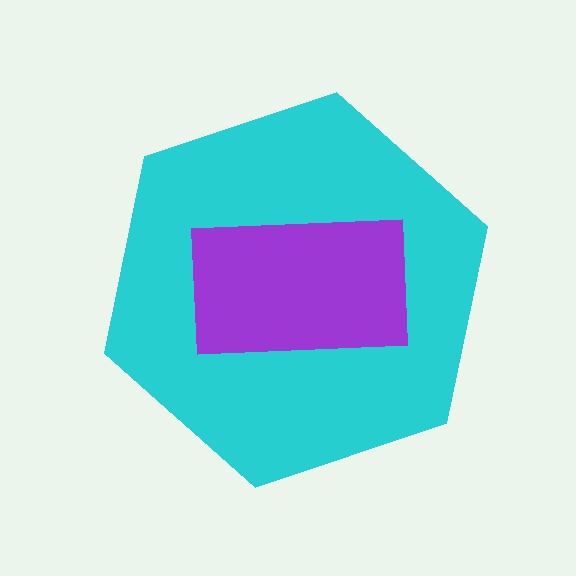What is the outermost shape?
The cyan hexagon.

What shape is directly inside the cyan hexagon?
The purple rectangle.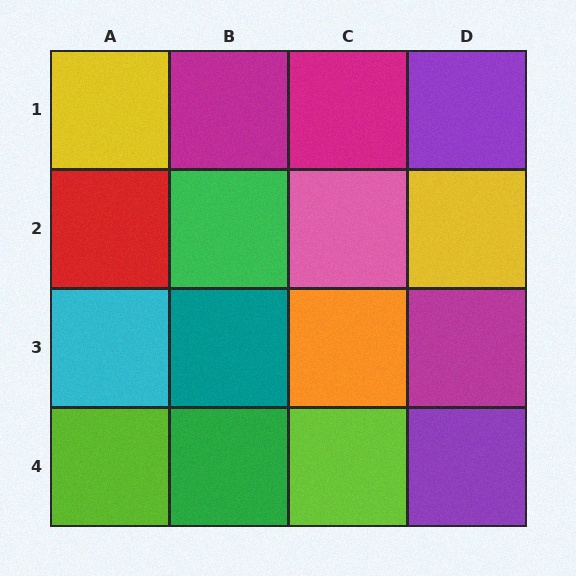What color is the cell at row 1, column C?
Magenta.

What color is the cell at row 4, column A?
Lime.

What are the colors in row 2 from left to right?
Red, green, pink, yellow.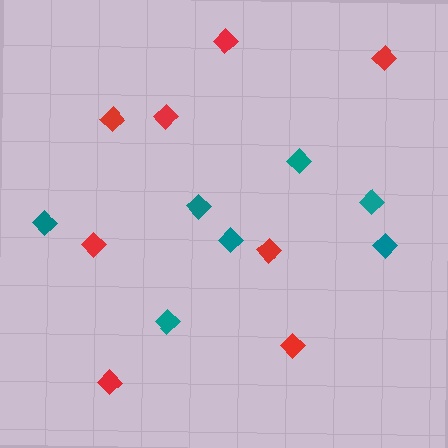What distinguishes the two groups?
There are 2 groups: one group of teal diamonds (7) and one group of red diamonds (8).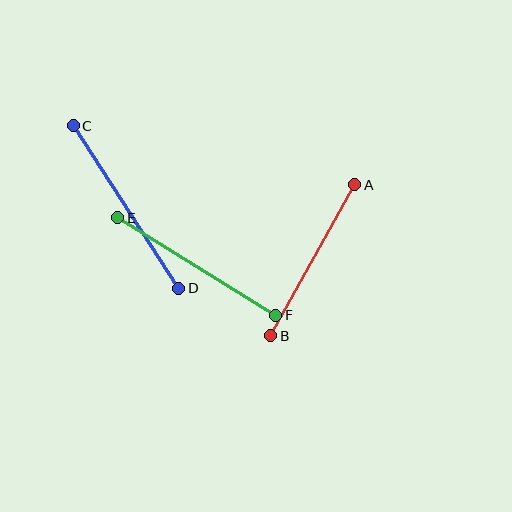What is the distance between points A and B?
The distance is approximately 173 pixels.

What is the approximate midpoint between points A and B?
The midpoint is at approximately (313, 260) pixels.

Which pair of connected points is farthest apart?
Points C and D are farthest apart.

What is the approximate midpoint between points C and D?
The midpoint is at approximately (126, 207) pixels.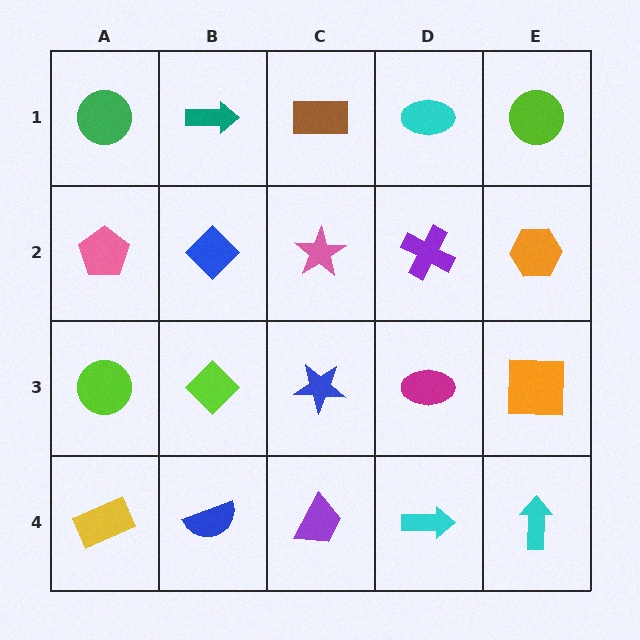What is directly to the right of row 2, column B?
A pink star.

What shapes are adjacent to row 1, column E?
An orange hexagon (row 2, column E), a cyan ellipse (row 1, column D).